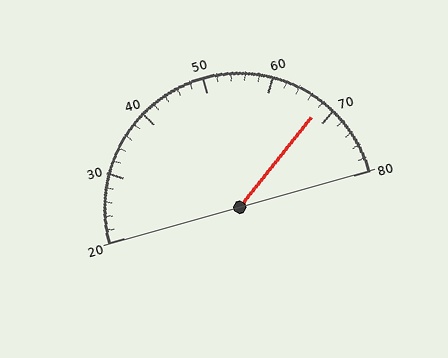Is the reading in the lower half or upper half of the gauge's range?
The reading is in the upper half of the range (20 to 80).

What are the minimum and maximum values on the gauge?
The gauge ranges from 20 to 80.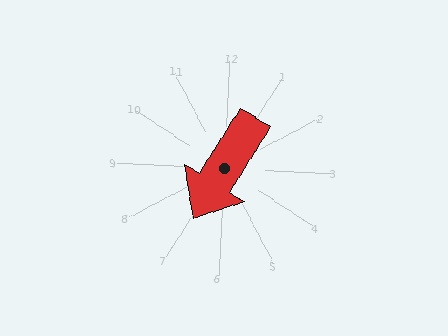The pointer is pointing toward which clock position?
Roughly 7 o'clock.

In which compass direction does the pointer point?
Southwest.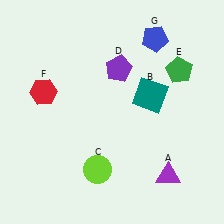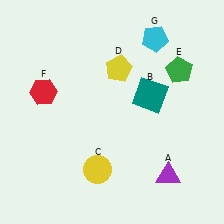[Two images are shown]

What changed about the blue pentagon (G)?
In Image 1, G is blue. In Image 2, it changed to cyan.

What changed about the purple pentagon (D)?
In Image 1, D is purple. In Image 2, it changed to yellow.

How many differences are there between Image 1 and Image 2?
There are 3 differences between the two images.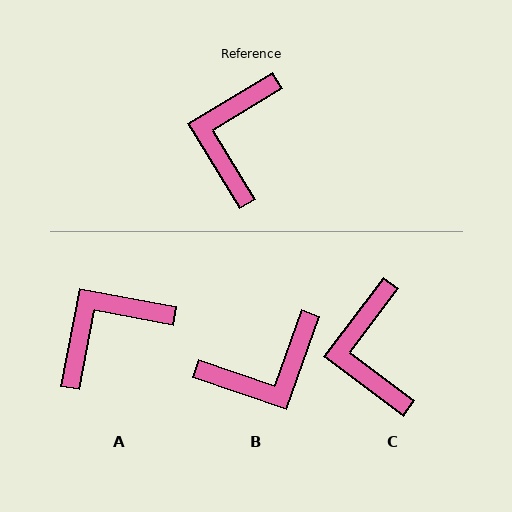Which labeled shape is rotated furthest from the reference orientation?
B, about 129 degrees away.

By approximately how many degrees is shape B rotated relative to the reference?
Approximately 129 degrees counter-clockwise.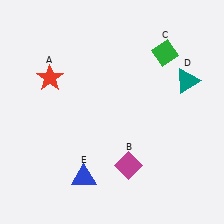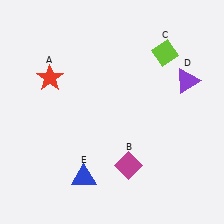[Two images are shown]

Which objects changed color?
C changed from green to lime. D changed from teal to purple.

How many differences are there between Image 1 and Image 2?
There are 2 differences between the two images.